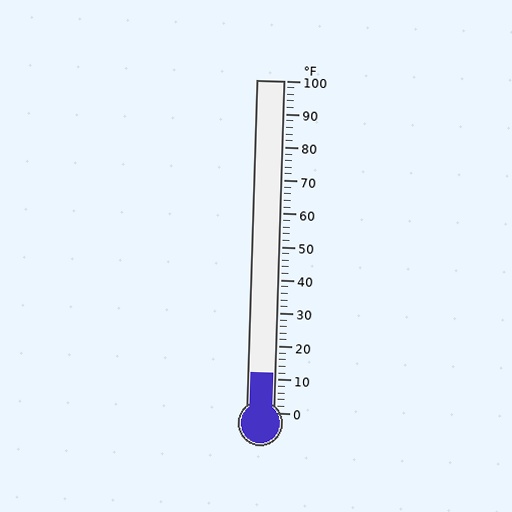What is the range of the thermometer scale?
The thermometer scale ranges from 0°F to 100°F.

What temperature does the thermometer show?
The thermometer shows approximately 12°F.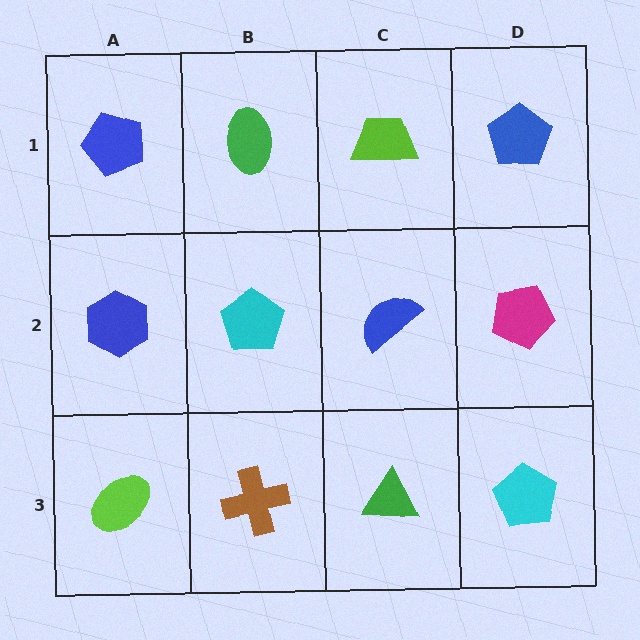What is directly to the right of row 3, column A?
A brown cross.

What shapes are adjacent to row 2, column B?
A green ellipse (row 1, column B), a brown cross (row 3, column B), a blue hexagon (row 2, column A), a blue semicircle (row 2, column C).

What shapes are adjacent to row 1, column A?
A blue hexagon (row 2, column A), a green ellipse (row 1, column B).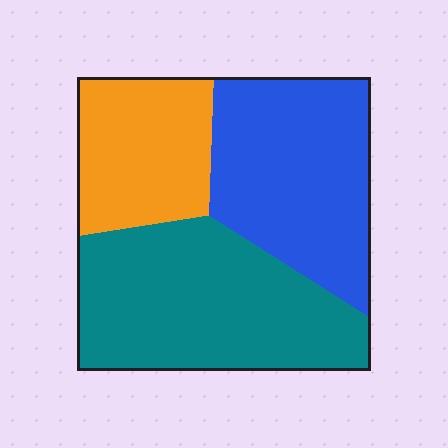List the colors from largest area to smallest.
From largest to smallest: teal, blue, orange.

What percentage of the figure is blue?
Blue covers around 35% of the figure.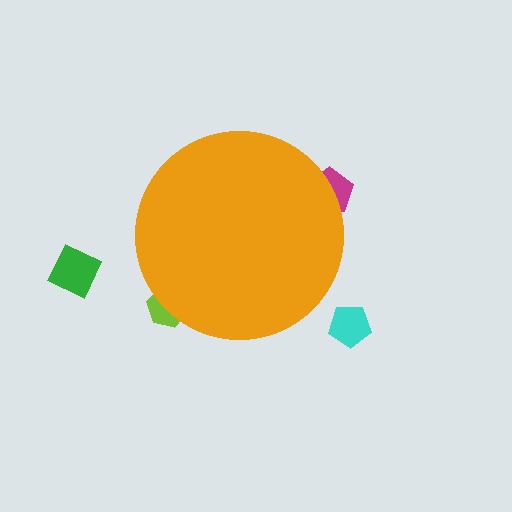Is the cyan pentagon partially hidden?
No, the cyan pentagon is fully visible.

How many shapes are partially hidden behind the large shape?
2 shapes are partially hidden.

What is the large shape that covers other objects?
An orange circle.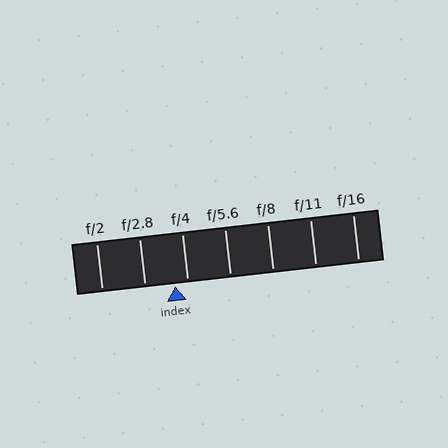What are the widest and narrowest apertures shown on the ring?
The widest aperture shown is f/2 and the narrowest is f/16.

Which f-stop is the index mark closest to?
The index mark is closest to f/4.